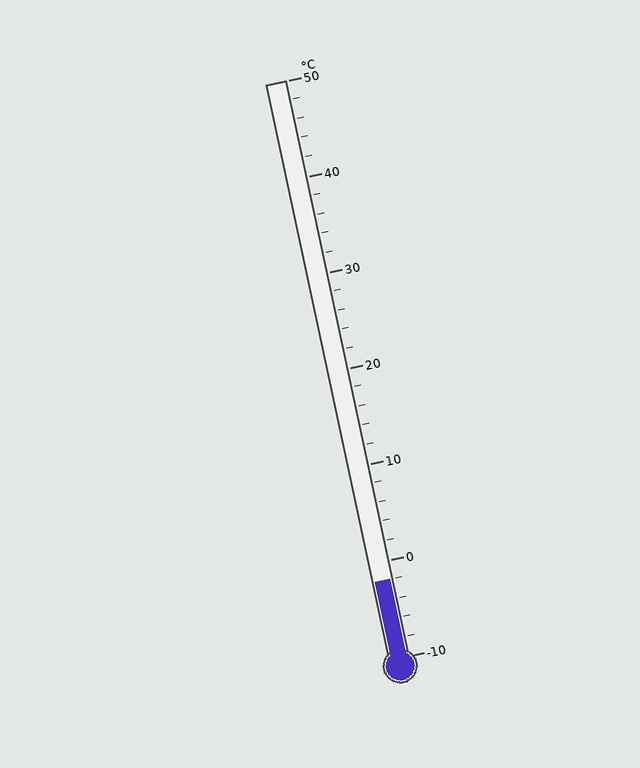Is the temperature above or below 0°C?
The temperature is below 0°C.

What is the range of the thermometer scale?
The thermometer scale ranges from -10°C to 50°C.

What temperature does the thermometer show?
The thermometer shows approximately -2°C.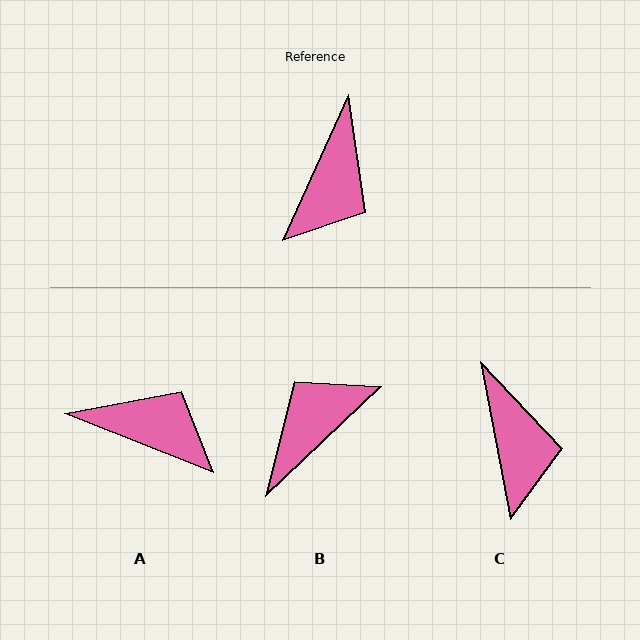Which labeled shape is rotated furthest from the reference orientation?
B, about 158 degrees away.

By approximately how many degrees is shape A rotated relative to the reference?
Approximately 93 degrees counter-clockwise.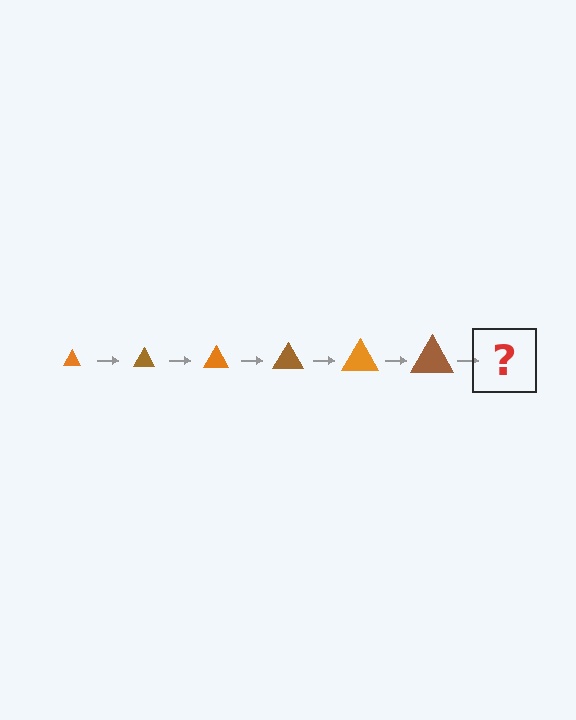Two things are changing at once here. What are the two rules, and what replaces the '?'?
The two rules are that the triangle grows larger each step and the color cycles through orange and brown. The '?' should be an orange triangle, larger than the previous one.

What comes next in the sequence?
The next element should be an orange triangle, larger than the previous one.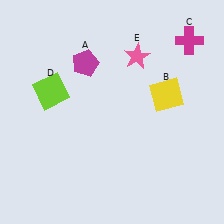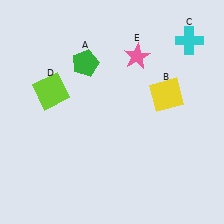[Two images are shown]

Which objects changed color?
A changed from magenta to green. C changed from magenta to cyan.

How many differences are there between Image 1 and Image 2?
There are 2 differences between the two images.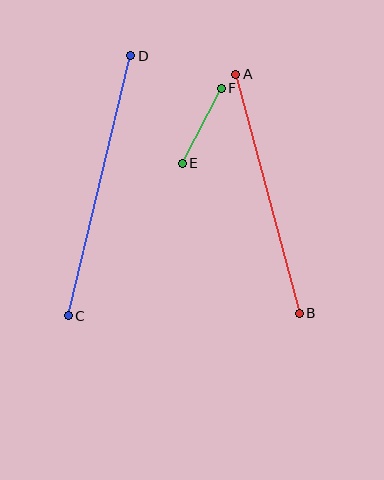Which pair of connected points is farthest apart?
Points C and D are farthest apart.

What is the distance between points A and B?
The distance is approximately 247 pixels.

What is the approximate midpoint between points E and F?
The midpoint is at approximately (202, 126) pixels.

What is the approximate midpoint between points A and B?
The midpoint is at approximately (268, 194) pixels.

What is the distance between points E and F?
The distance is approximately 84 pixels.